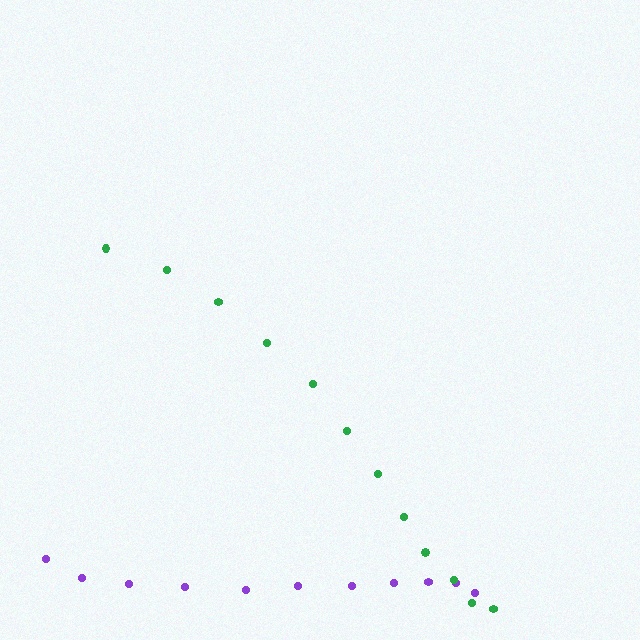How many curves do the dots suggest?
There are 2 distinct paths.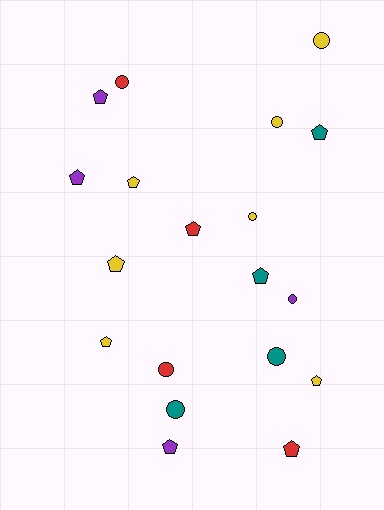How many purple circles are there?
There is 1 purple circle.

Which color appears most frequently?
Yellow, with 7 objects.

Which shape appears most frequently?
Pentagon, with 11 objects.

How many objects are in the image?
There are 19 objects.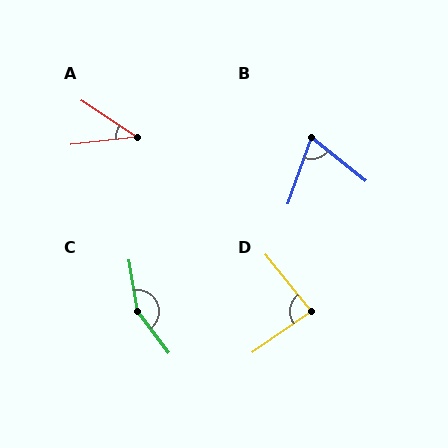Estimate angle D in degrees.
Approximately 86 degrees.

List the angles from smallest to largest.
A (40°), B (71°), D (86°), C (152°).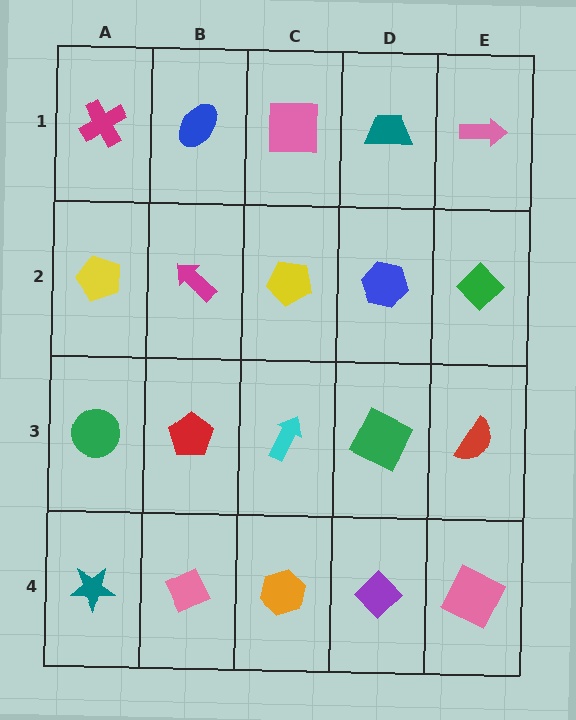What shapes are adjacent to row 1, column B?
A magenta arrow (row 2, column B), a magenta cross (row 1, column A), a pink square (row 1, column C).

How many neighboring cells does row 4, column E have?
2.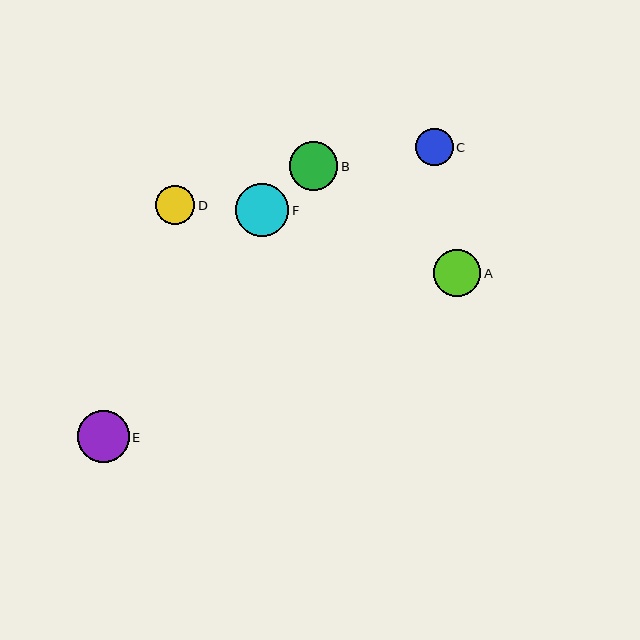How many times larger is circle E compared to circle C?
Circle E is approximately 1.4 times the size of circle C.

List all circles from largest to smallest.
From largest to smallest: F, E, B, A, D, C.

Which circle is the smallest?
Circle C is the smallest with a size of approximately 37 pixels.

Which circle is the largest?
Circle F is the largest with a size of approximately 53 pixels.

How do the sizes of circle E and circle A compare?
Circle E and circle A are approximately the same size.